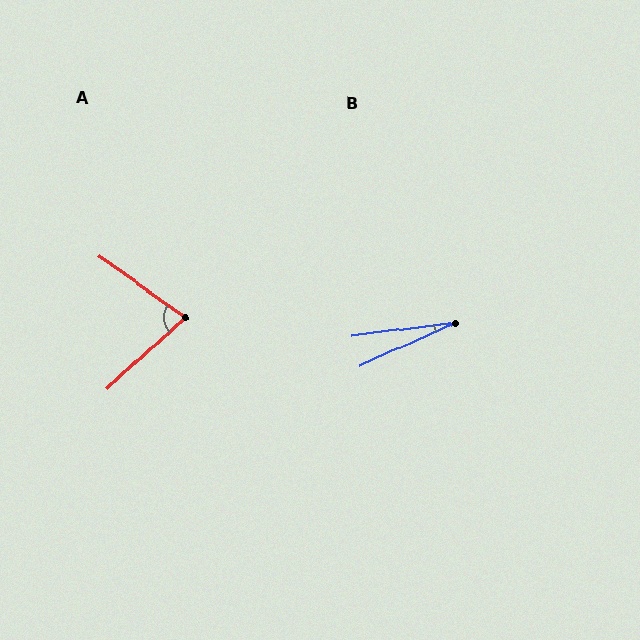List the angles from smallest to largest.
B (17°), A (78°).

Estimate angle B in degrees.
Approximately 17 degrees.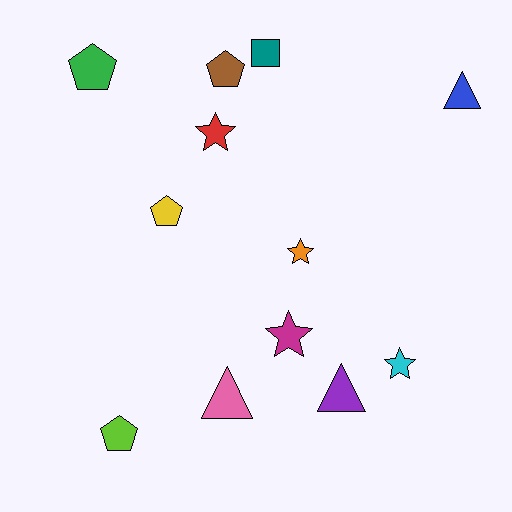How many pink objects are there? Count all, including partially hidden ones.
There is 1 pink object.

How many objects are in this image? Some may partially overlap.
There are 12 objects.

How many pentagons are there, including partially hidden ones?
There are 4 pentagons.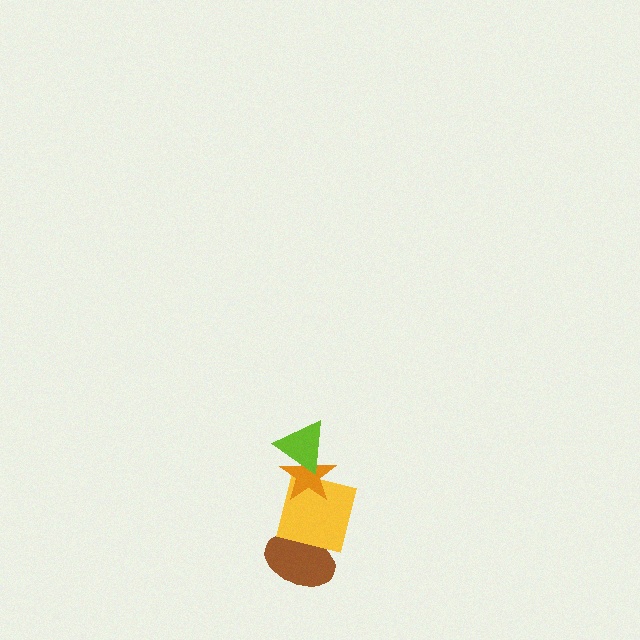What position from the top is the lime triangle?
The lime triangle is 1st from the top.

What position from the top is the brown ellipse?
The brown ellipse is 4th from the top.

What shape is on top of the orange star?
The lime triangle is on top of the orange star.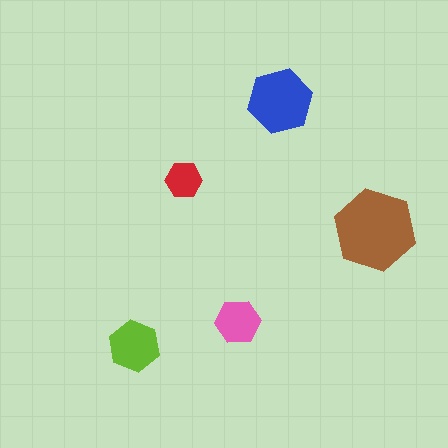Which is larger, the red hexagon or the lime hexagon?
The lime one.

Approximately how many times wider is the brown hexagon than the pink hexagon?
About 2 times wider.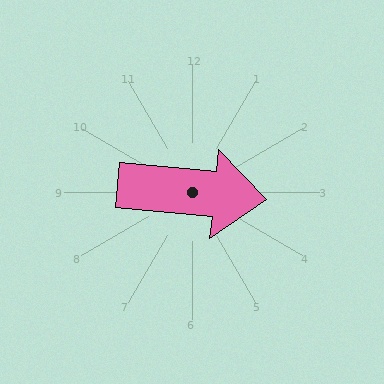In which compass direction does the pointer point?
East.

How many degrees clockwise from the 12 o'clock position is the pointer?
Approximately 96 degrees.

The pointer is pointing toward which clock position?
Roughly 3 o'clock.